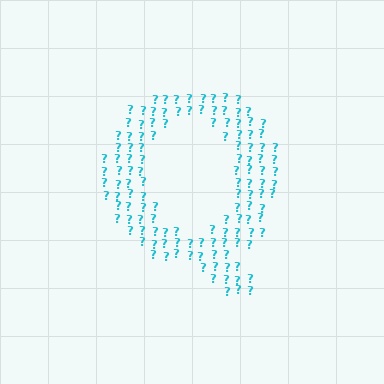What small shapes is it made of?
It is made of small question marks.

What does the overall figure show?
The overall figure shows the letter Q.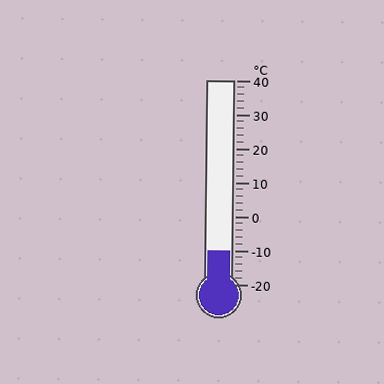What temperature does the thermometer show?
The thermometer shows approximately -10°C.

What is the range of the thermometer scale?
The thermometer scale ranges from -20°C to 40°C.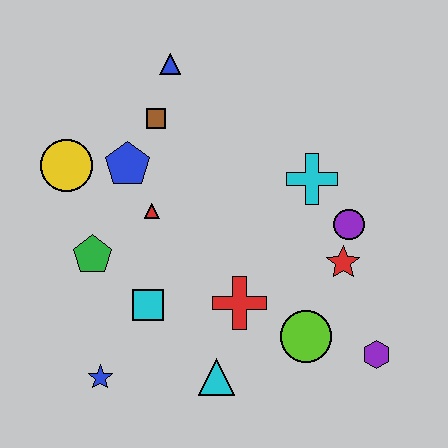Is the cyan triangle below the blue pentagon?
Yes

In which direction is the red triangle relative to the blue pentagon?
The red triangle is below the blue pentagon.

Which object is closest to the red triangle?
The blue pentagon is closest to the red triangle.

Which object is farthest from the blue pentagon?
The purple hexagon is farthest from the blue pentagon.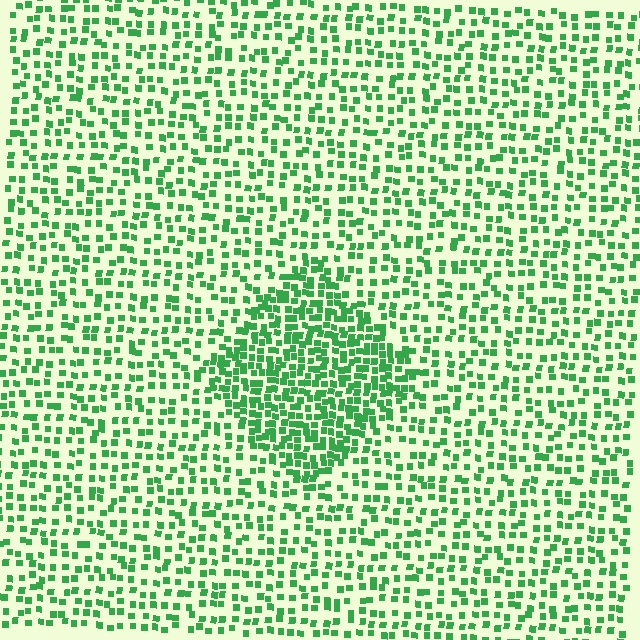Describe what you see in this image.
The image contains small green elements arranged at two different densities. A diamond-shaped region is visible where the elements are more densely packed than the surrounding area.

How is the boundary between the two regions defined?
The boundary is defined by a change in element density (approximately 2.0x ratio). All elements are the same color, size, and shape.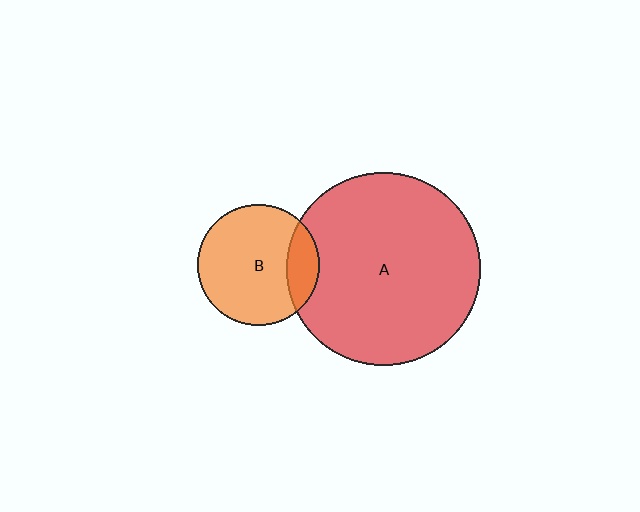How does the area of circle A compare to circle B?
Approximately 2.5 times.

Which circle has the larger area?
Circle A (red).